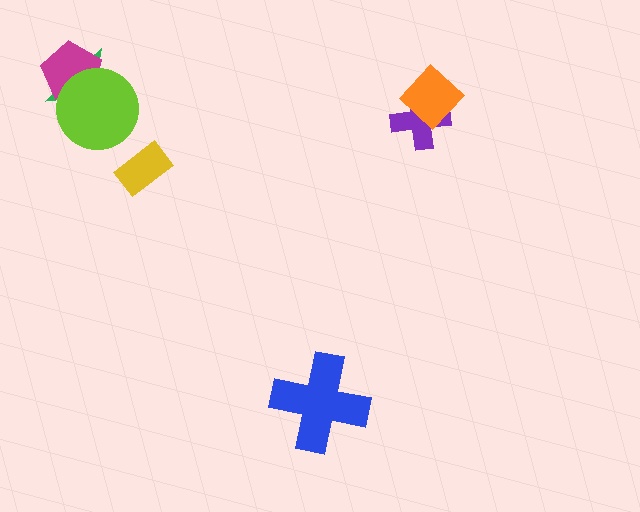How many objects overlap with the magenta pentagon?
2 objects overlap with the magenta pentagon.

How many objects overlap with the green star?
2 objects overlap with the green star.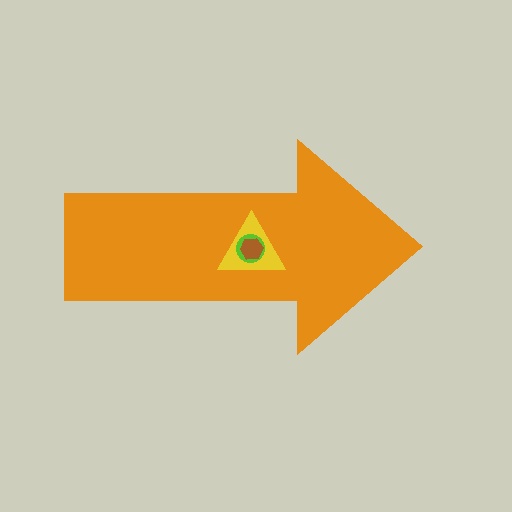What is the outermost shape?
The orange arrow.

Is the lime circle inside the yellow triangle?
Yes.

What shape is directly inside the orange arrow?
The yellow triangle.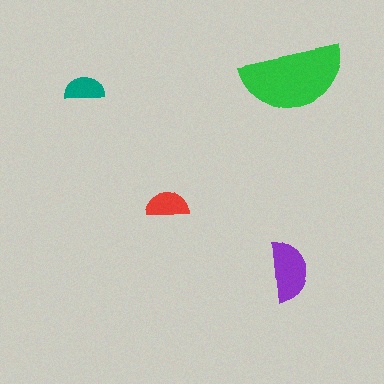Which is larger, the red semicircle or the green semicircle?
The green one.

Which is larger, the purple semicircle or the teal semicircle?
The purple one.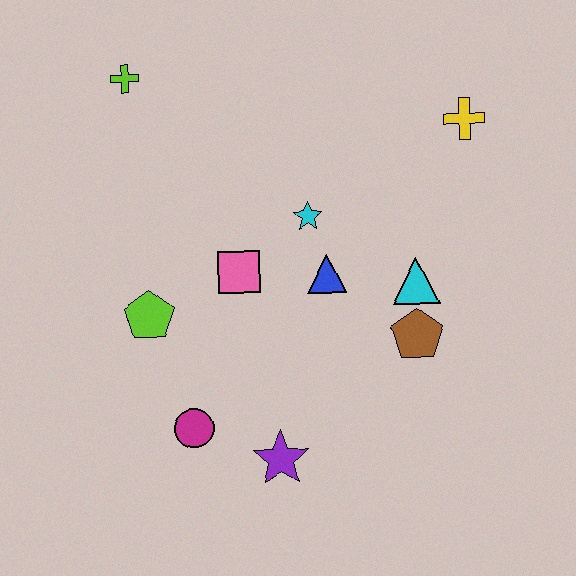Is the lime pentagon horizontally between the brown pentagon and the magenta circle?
No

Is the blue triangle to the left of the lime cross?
No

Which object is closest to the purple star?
The magenta circle is closest to the purple star.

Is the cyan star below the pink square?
No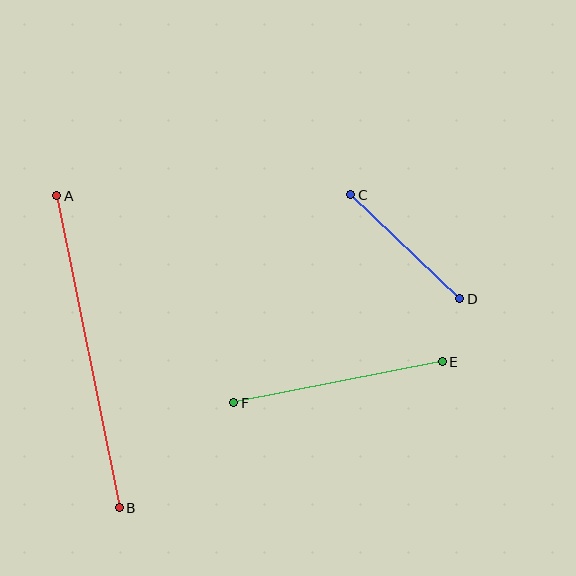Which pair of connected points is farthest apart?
Points A and B are farthest apart.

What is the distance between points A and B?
The distance is approximately 318 pixels.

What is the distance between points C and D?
The distance is approximately 150 pixels.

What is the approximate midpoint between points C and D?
The midpoint is at approximately (405, 247) pixels.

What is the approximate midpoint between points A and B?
The midpoint is at approximately (88, 352) pixels.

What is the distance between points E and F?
The distance is approximately 212 pixels.